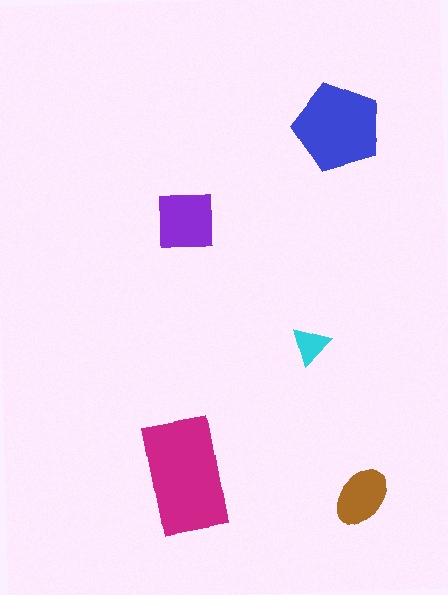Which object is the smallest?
The cyan triangle.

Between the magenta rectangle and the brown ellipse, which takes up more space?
The magenta rectangle.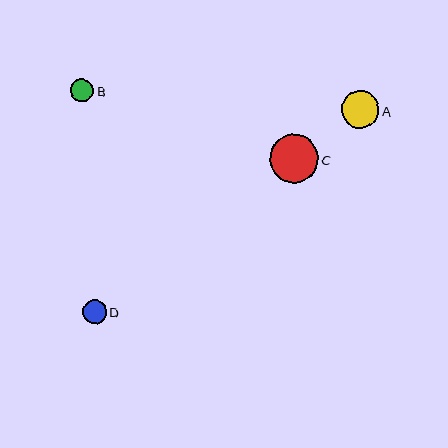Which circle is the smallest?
Circle D is the smallest with a size of approximately 23 pixels.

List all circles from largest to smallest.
From largest to smallest: C, A, B, D.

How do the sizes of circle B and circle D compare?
Circle B and circle D are approximately the same size.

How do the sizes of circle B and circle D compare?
Circle B and circle D are approximately the same size.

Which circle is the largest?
Circle C is the largest with a size of approximately 49 pixels.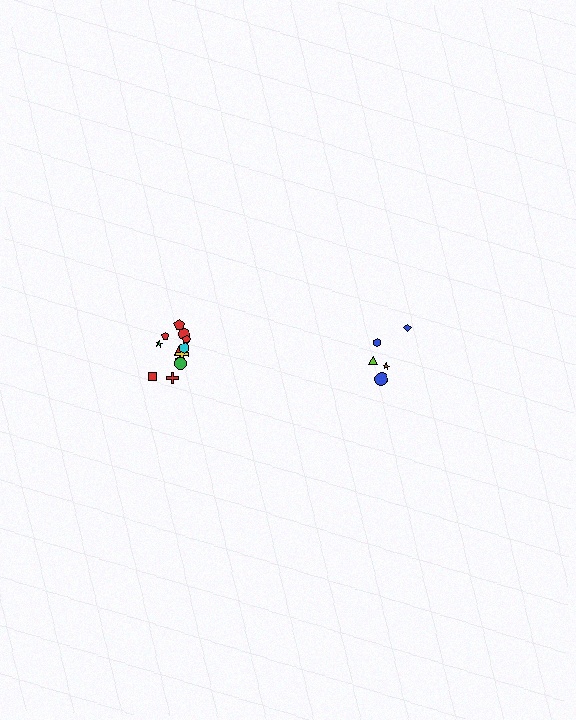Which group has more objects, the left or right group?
The left group.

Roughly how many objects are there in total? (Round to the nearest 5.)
Roughly 15 objects in total.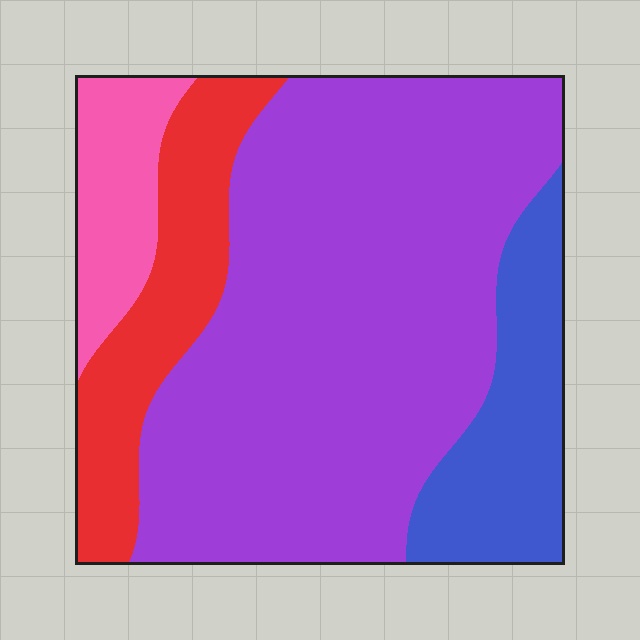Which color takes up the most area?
Purple, at roughly 60%.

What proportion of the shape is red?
Red covers 15% of the shape.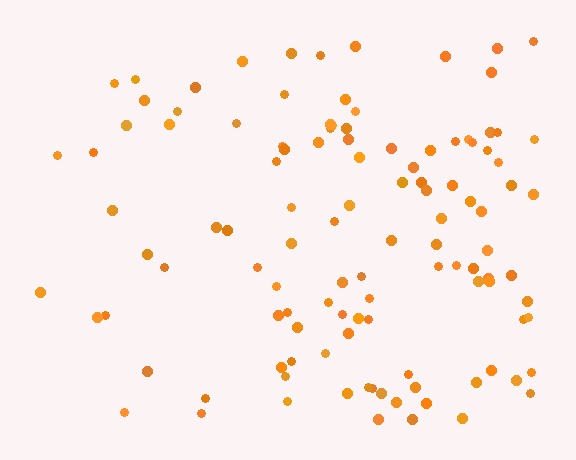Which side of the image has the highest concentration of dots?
The right.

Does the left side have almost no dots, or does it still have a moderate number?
Still a moderate number, just noticeably fewer than the right.